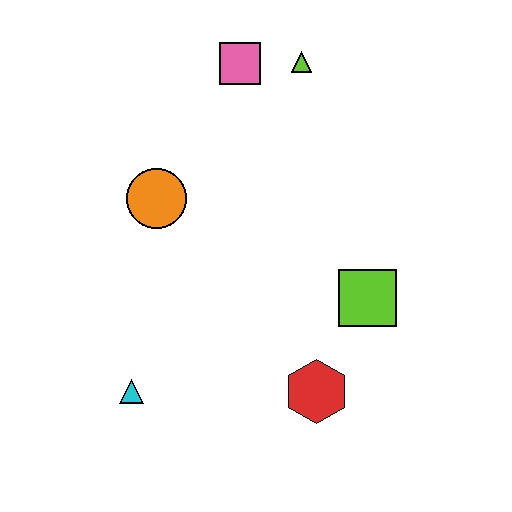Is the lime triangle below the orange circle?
No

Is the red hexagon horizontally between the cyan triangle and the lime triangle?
No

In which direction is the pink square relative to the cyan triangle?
The pink square is above the cyan triangle.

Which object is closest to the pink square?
The lime triangle is closest to the pink square.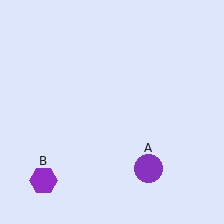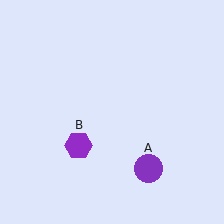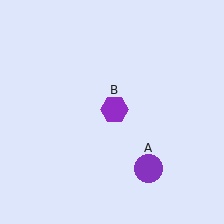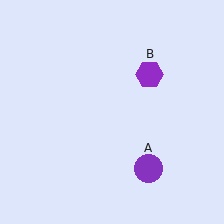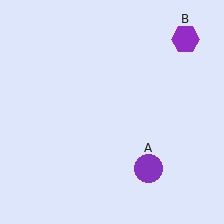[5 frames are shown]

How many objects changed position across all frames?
1 object changed position: purple hexagon (object B).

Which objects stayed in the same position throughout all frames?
Purple circle (object A) remained stationary.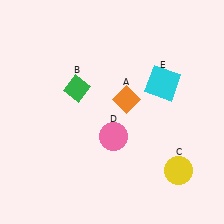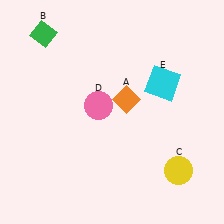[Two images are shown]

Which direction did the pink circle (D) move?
The pink circle (D) moved up.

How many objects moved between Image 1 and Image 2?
2 objects moved between the two images.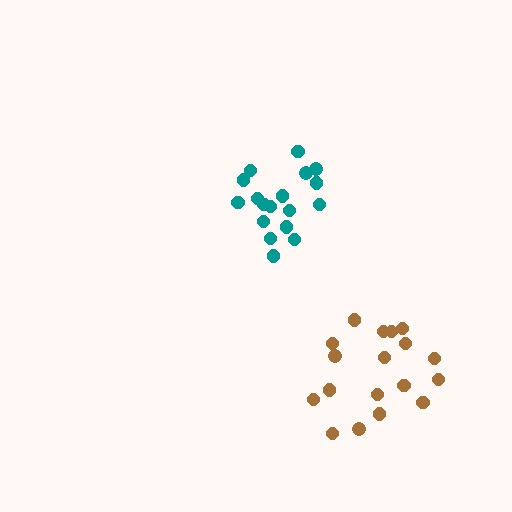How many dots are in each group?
Group 1: 18 dots, Group 2: 18 dots (36 total).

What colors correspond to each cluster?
The clusters are colored: teal, brown.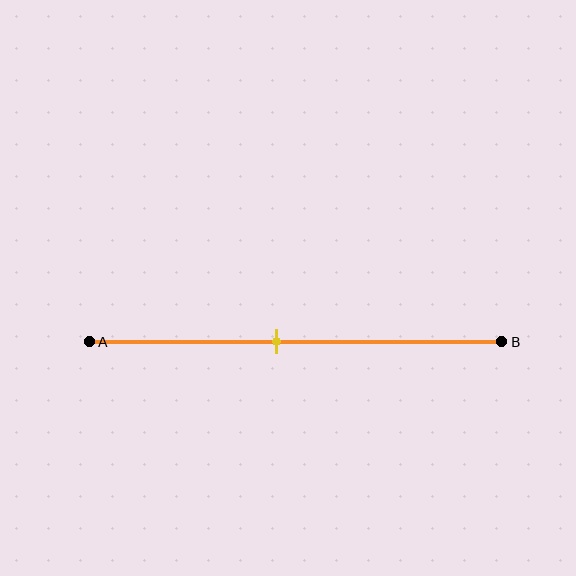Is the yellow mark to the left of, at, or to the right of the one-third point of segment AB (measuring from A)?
The yellow mark is to the right of the one-third point of segment AB.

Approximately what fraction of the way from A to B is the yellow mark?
The yellow mark is approximately 45% of the way from A to B.